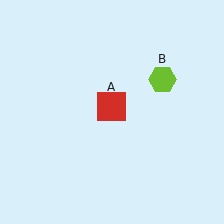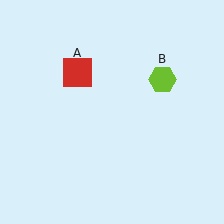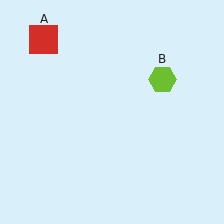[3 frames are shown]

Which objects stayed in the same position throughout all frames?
Lime hexagon (object B) remained stationary.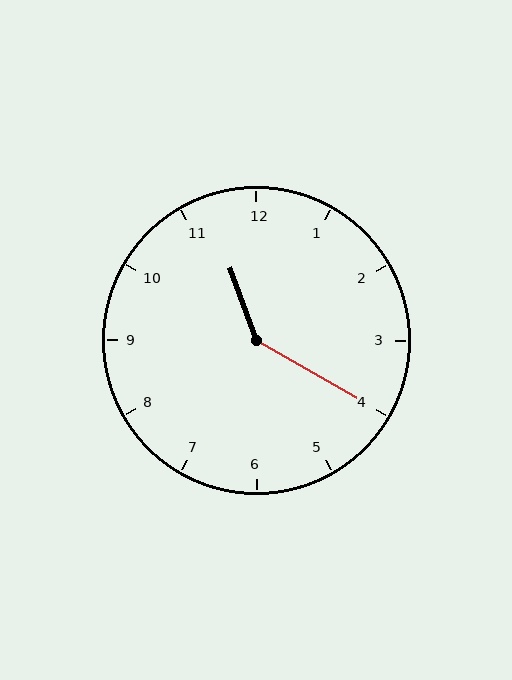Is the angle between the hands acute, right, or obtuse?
It is obtuse.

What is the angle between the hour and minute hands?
Approximately 140 degrees.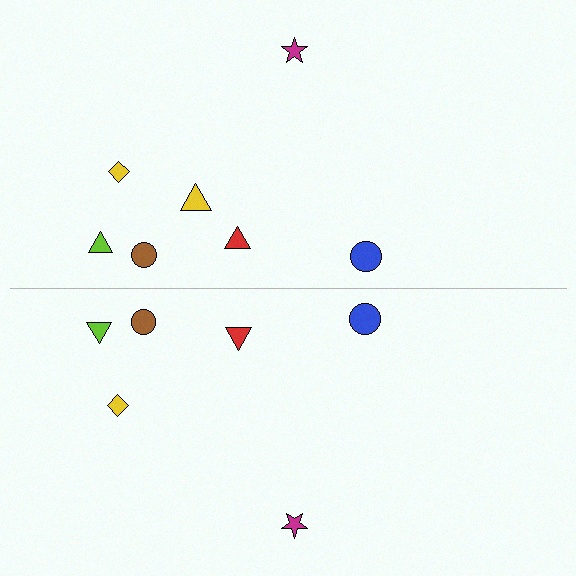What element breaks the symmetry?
A yellow triangle is missing from the bottom side.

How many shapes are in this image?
There are 13 shapes in this image.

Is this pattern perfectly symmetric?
No, the pattern is not perfectly symmetric. A yellow triangle is missing from the bottom side.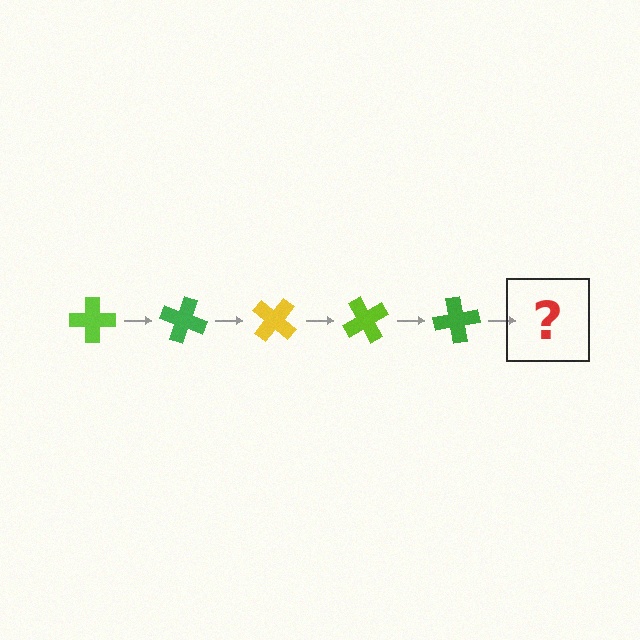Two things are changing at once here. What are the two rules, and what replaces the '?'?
The two rules are that it rotates 20 degrees each step and the color cycles through lime, green, and yellow. The '?' should be a yellow cross, rotated 100 degrees from the start.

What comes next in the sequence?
The next element should be a yellow cross, rotated 100 degrees from the start.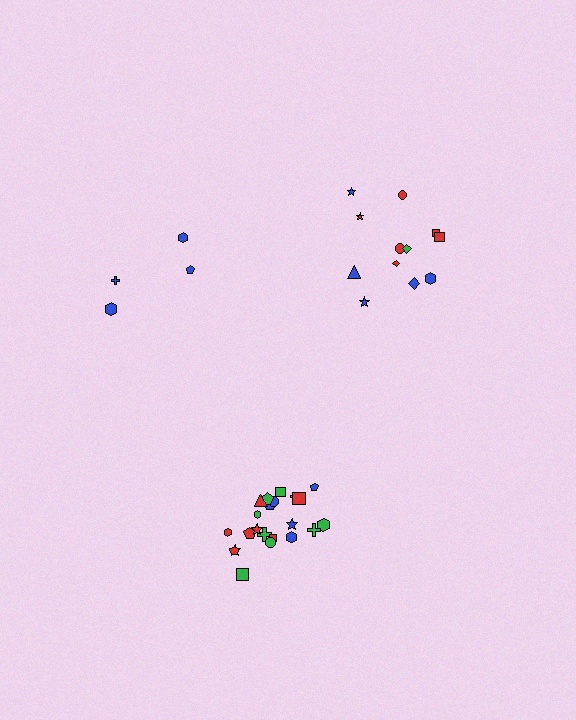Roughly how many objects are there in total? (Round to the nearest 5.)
Roughly 40 objects in total.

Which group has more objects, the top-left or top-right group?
The top-right group.